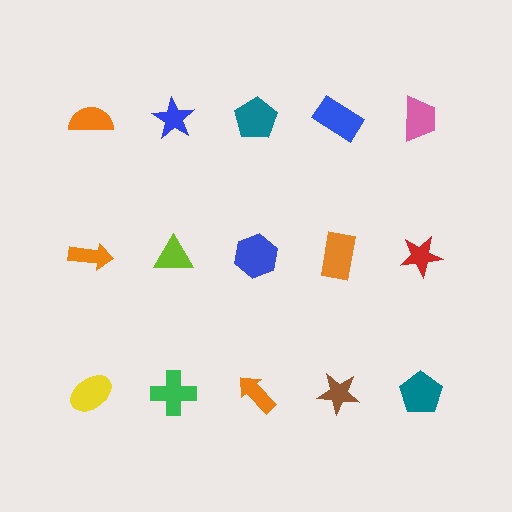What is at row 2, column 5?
A red star.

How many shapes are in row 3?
5 shapes.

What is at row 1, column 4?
A blue rectangle.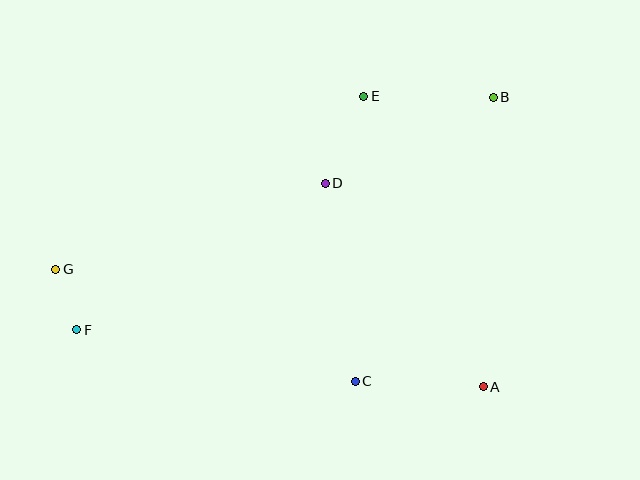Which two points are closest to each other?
Points F and G are closest to each other.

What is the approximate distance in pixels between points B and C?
The distance between B and C is approximately 316 pixels.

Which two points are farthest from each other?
Points B and F are farthest from each other.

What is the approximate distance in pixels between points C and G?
The distance between C and G is approximately 319 pixels.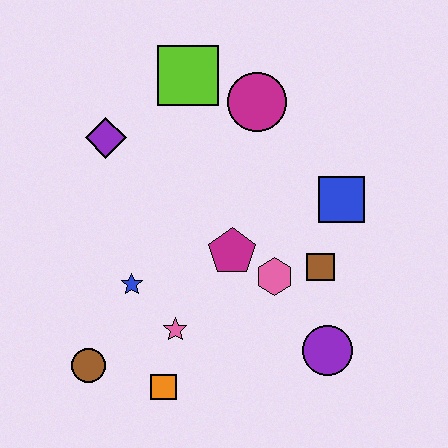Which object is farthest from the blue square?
The brown circle is farthest from the blue square.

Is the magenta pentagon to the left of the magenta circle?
Yes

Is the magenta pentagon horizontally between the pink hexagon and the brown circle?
Yes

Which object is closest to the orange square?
The pink star is closest to the orange square.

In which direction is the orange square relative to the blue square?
The orange square is below the blue square.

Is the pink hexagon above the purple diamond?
No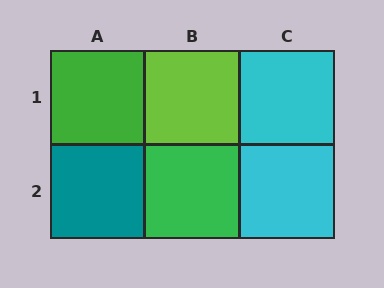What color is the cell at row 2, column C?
Cyan.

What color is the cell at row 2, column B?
Green.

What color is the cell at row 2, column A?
Teal.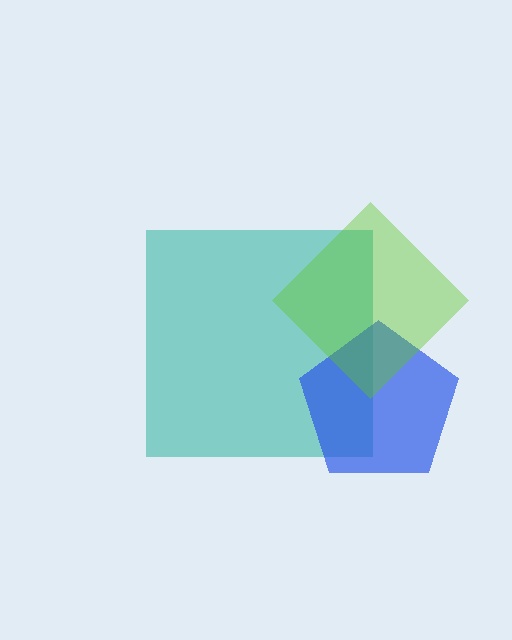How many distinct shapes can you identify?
There are 3 distinct shapes: a teal square, a blue pentagon, a lime diamond.